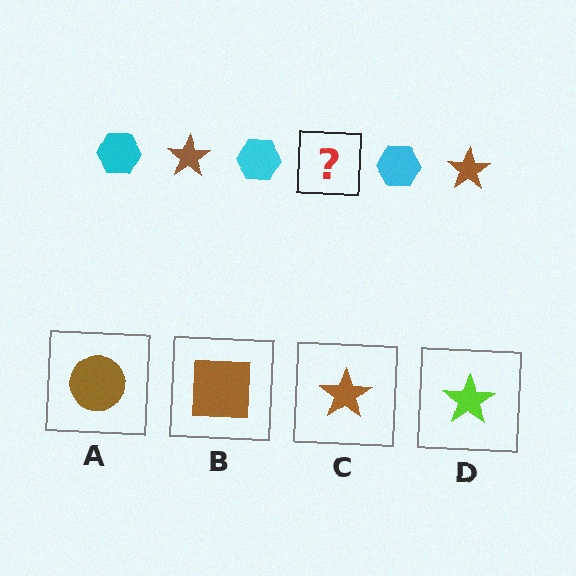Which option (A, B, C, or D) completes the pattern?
C.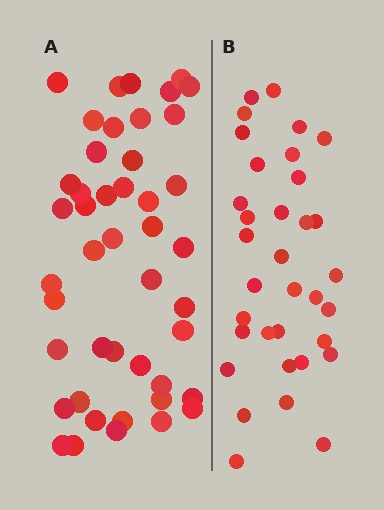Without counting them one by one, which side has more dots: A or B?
Region A (the left region) has more dots.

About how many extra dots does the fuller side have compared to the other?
Region A has roughly 12 or so more dots than region B.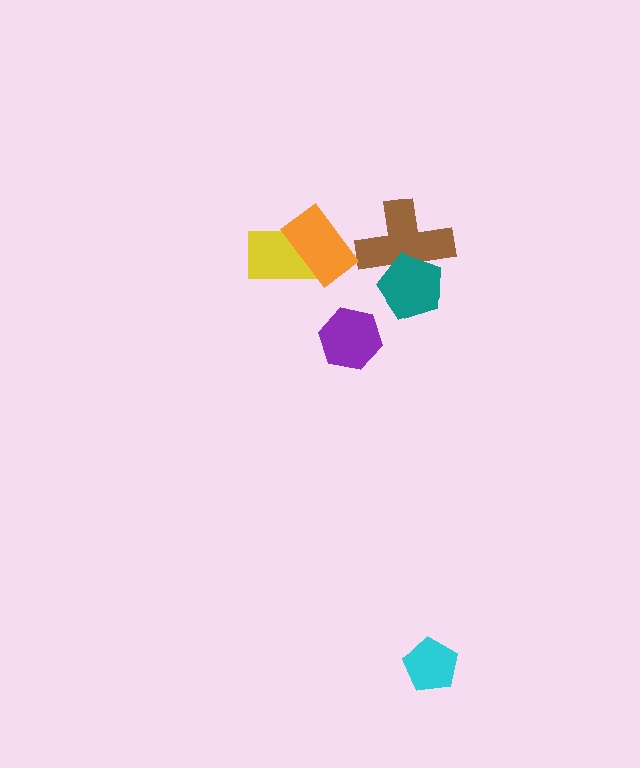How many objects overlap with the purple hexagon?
0 objects overlap with the purple hexagon.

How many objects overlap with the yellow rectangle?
1 object overlaps with the yellow rectangle.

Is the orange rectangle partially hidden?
No, no other shape covers it.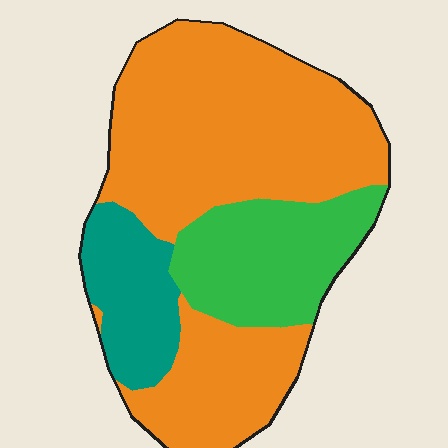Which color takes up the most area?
Orange, at roughly 65%.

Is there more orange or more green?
Orange.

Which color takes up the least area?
Teal, at roughly 15%.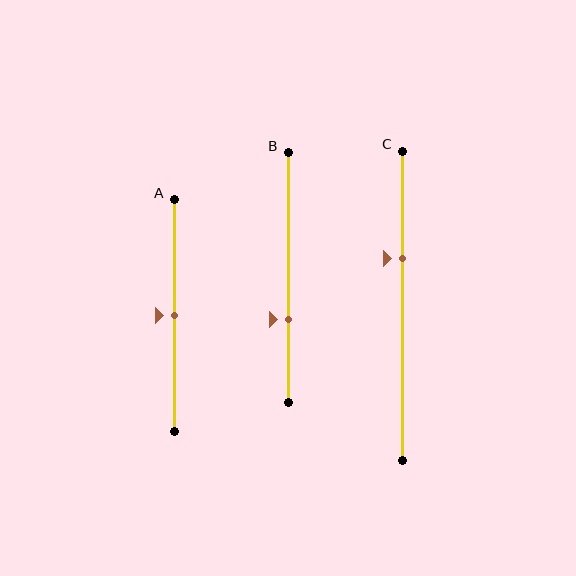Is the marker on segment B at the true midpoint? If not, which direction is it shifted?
No, the marker on segment B is shifted downward by about 17% of the segment length.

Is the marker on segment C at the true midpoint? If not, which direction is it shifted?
No, the marker on segment C is shifted upward by about 15% of the segment length.